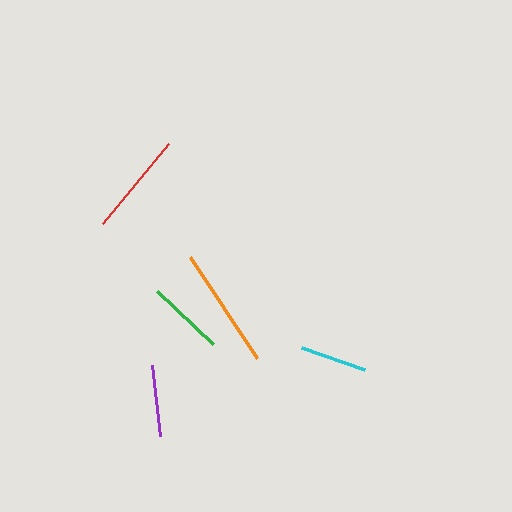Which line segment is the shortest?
The cyan line is the shortest at approximately 67 pixels.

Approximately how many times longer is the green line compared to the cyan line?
The green line is approximately 1.2 times the length of the cyan line.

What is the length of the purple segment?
The purple segment is approximately 72 pixels long.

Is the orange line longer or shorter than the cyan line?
The orange line is longer than the cyan line.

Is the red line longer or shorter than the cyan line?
The red line is longer than the cyan line.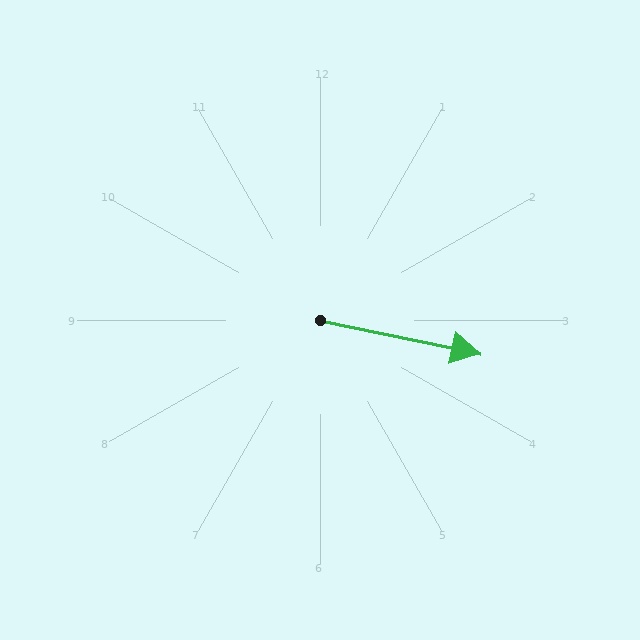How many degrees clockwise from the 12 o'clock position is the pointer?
Approximately 102 degrees.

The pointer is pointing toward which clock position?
Roughly 3 o'clock.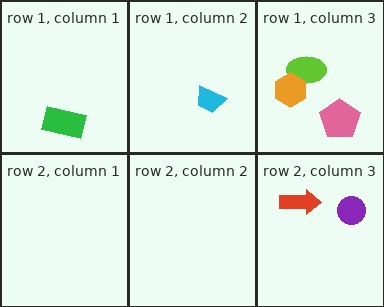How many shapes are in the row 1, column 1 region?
1.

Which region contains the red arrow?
The row 2, column 3 region.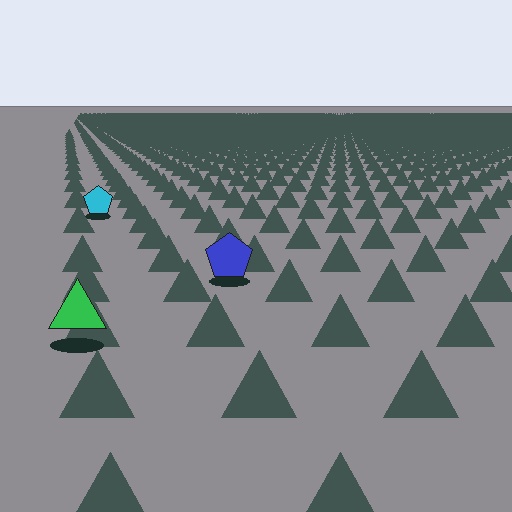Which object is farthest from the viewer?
The cyan pentagon is farthest from the viewer. It appears smaller and the ground texture around it is denser.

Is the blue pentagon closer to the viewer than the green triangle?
No. The green triangle is closer — you can tell from the texture gradient: the ground texture is coarser near it.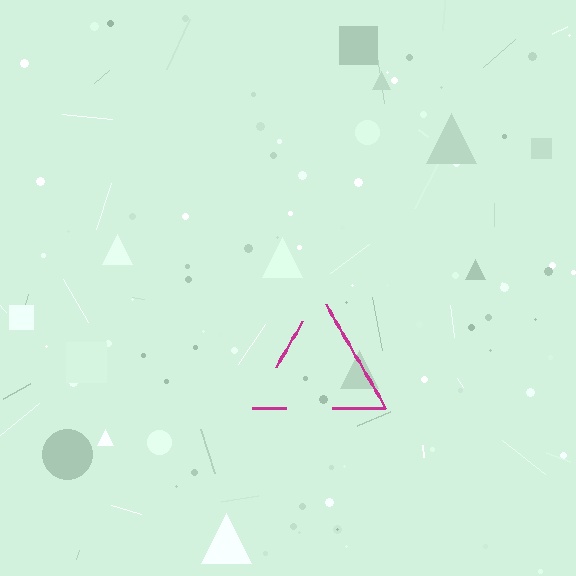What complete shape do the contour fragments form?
The contour fragments form a triangle.